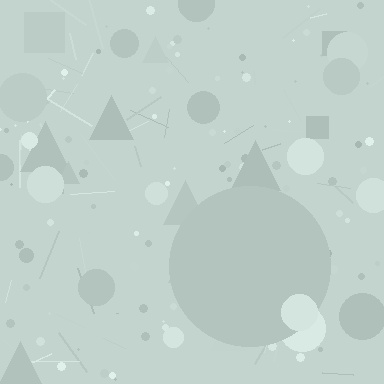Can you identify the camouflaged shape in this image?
The camouflaged shape is a circle.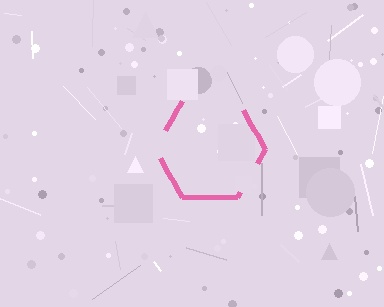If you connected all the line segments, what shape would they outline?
They would outline a hexagon.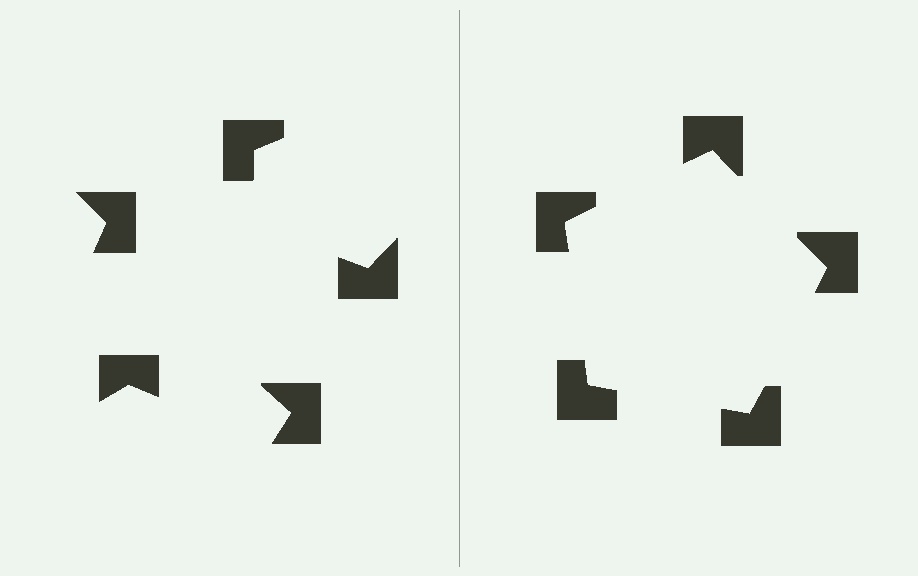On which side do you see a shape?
An illusory pentagon appears on the right side. On the left side the wedge cuts are rotated, so no coherent shape forms.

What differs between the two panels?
The notched squares are positioned identically on both sides; only the wedge orientations differ. On the right they align to a pentagon; on the left they are misaligned.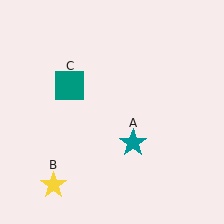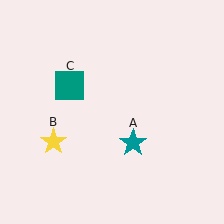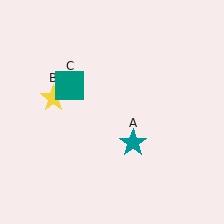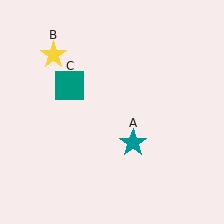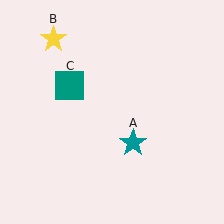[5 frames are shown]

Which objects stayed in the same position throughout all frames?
Teal star (object A) and teal square (object C) remained stationary.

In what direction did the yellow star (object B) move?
The yellow star (object B) moved up.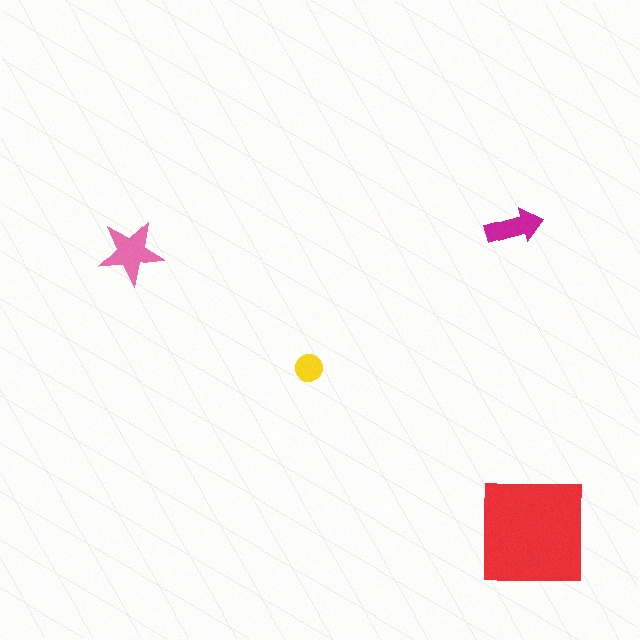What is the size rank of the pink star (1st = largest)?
2nd.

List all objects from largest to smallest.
The red square, the pink star, the magenta arrow, the yellow circle.